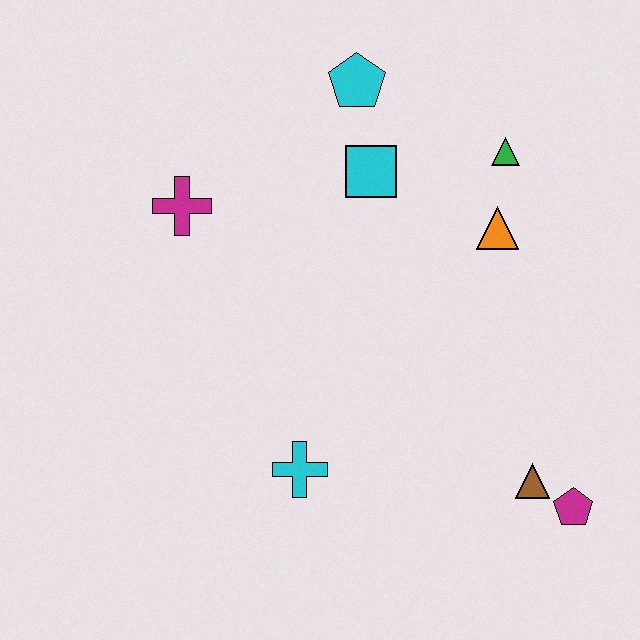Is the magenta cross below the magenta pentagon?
No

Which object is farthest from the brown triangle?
The magenta cross is farthest from the brown triangle.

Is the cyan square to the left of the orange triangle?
Yes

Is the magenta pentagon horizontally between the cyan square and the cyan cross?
No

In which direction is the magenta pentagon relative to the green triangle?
The magenta pentagon is below the green triangle.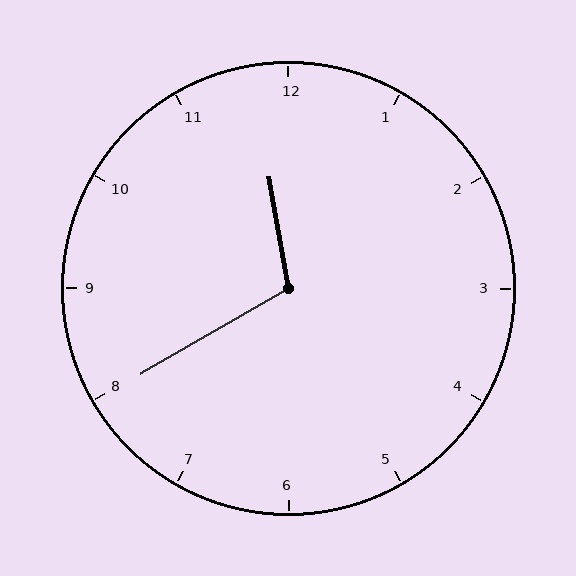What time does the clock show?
11:40.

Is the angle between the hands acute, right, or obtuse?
It is obtuse.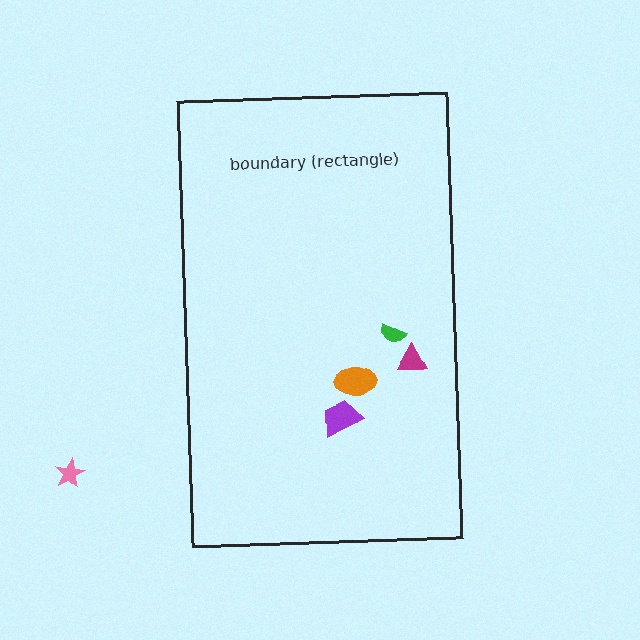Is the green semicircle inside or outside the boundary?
Inside.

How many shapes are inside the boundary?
4 inside, 1 outside.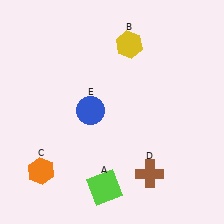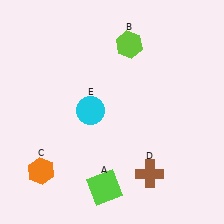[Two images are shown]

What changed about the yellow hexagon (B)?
In Image 1, B is yellow. In Image 2, it changed to lime.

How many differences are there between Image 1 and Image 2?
There are 2 differences between the two images.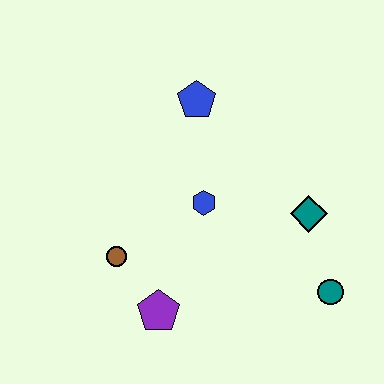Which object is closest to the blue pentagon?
The blue hexagon is closest to the blue pentagon.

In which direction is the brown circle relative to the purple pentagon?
The brown circle is above the purple pentagon.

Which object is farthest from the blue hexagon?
The teal circle is farthest from the blue hexagon.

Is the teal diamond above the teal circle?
Yes